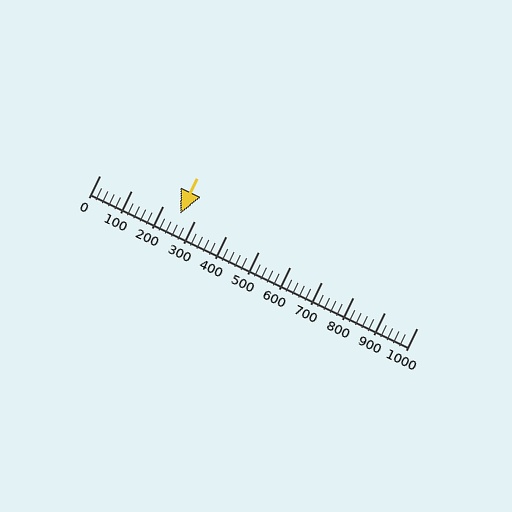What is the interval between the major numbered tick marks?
The major tick marks are spaced 100 units apart.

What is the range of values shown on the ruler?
The ruler shows values from 0 to 1000.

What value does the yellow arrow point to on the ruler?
The yellow arrow points to approximately 254.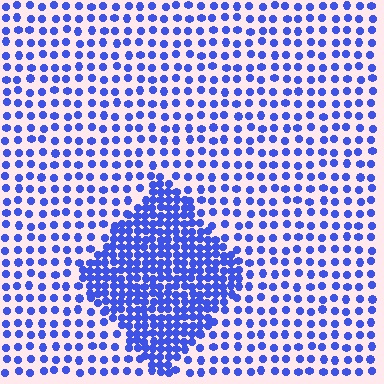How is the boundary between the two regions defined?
The boundary is defined by a change in element density (approximately 2.4x ratio). All elements are the same color, size, and shape.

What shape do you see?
I see a diamond.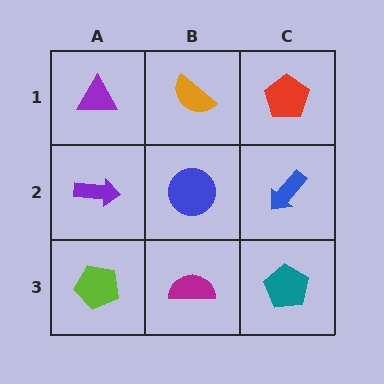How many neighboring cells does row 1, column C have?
2.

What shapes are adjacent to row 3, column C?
A blue arrow (row 2, column C), a magenta semicircle (row 3, column B).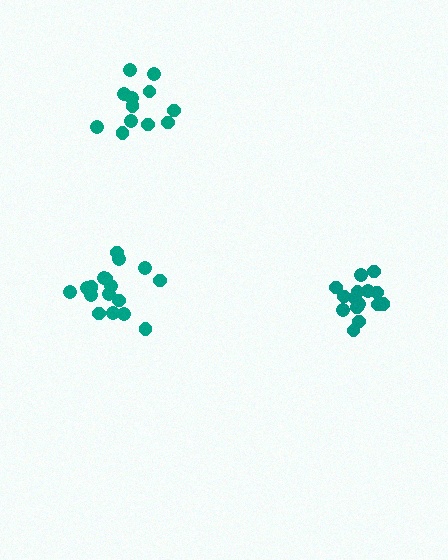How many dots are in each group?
Group 1: 15 dots, Group 2: 17 dots, Group 3: 12 dots (44 total).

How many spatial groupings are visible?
There are 3 spatial groupings.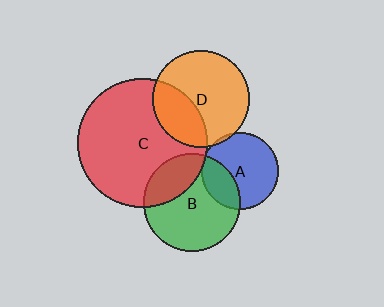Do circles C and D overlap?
Yes.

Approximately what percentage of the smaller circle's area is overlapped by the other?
Approximately 30%.